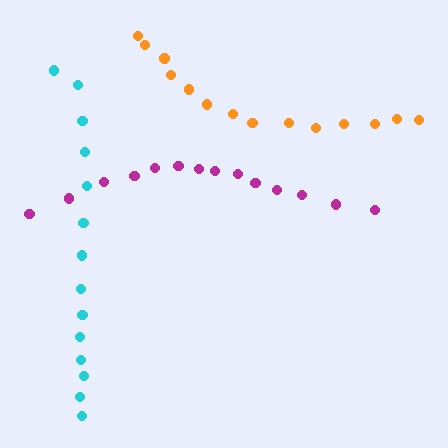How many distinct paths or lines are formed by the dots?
There are 3 distinct paths.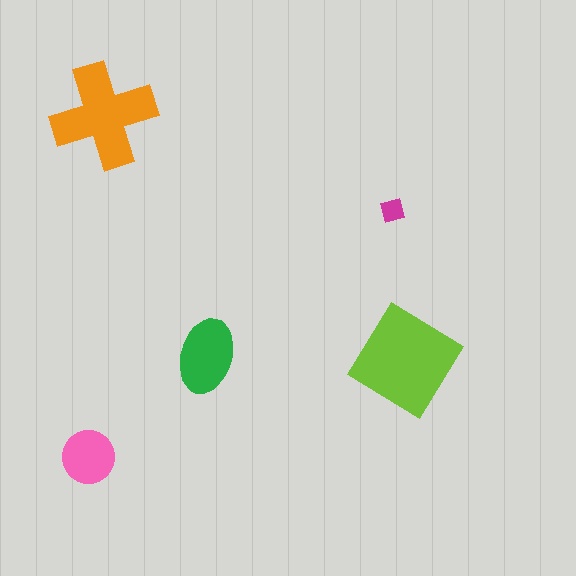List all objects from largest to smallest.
The lime diamond, the orange cross, the green ellipse, the pink circle, the magenta square.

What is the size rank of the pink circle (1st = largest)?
4th.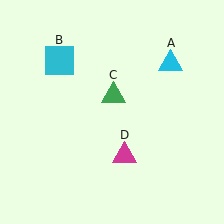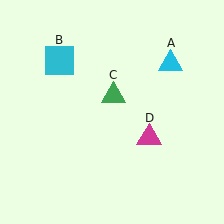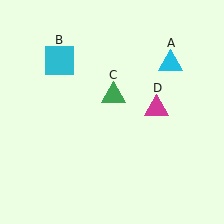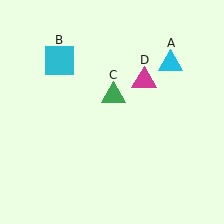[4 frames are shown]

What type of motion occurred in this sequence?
The magenta triangle (object D) rotated counterclockwise around the center of the scene.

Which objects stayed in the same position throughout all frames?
Cyan triangle (object A) and cyan square (object B) and green triangle (object C) remained stationary.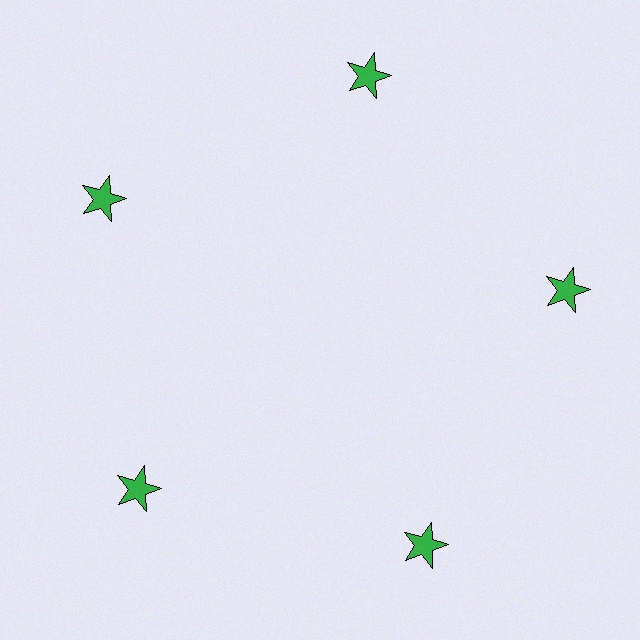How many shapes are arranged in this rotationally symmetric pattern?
There are 5 shapes, arranged in 5 groups of 1.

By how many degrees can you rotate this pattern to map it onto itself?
The pattern maps onto itself every 72 degrees of rotation.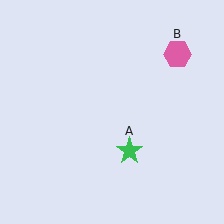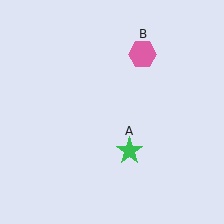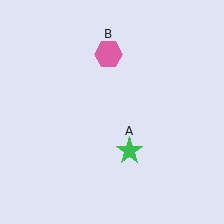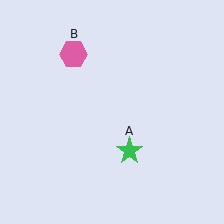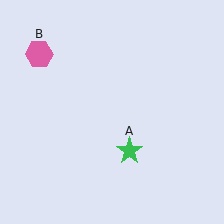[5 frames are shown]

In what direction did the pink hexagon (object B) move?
The pink hexagon (object B) moved left.